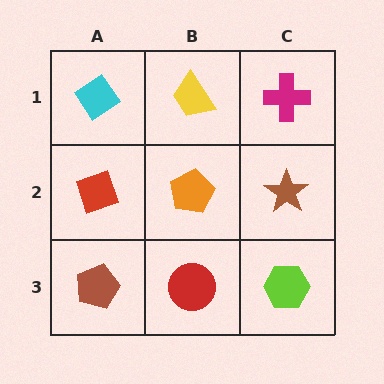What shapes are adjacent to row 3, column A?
A red diamond (row 2, column A), a red circle (row 3, column B).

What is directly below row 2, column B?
A red circle.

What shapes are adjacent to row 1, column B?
An orange pentagon (row 2, column B), a cyan diamond (row 1, column A), a magenta cross (row 1, column C).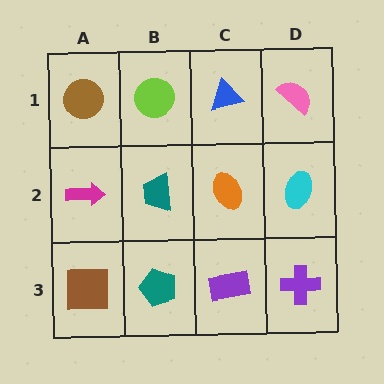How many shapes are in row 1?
4 shapes.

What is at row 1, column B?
A lime circle.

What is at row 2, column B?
A teal trapezoid.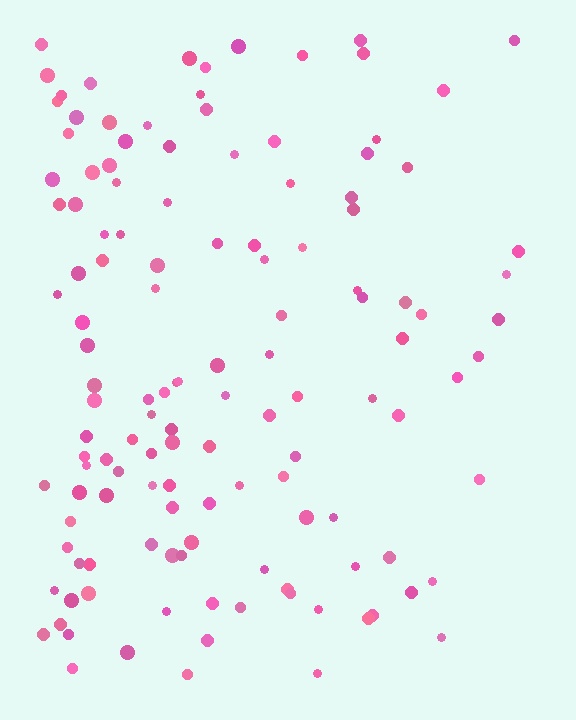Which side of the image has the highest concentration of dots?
The left.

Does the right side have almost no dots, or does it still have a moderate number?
Still a moderate number, just noticeably fewer than the left.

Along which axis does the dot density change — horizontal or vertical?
Horizontal.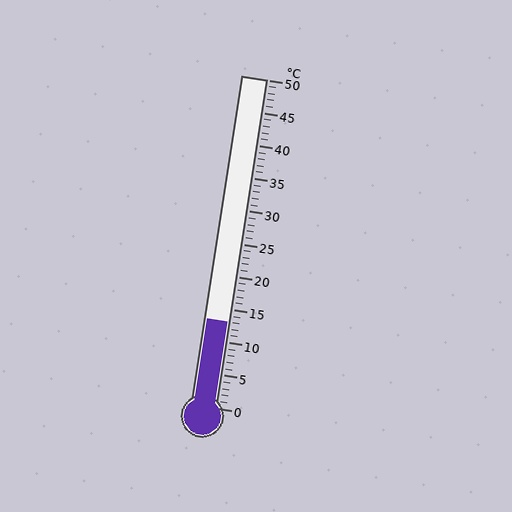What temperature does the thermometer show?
The thermometer shows approximately 13°C.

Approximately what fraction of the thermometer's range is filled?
The thermometer is filled to approximately 25% of its range.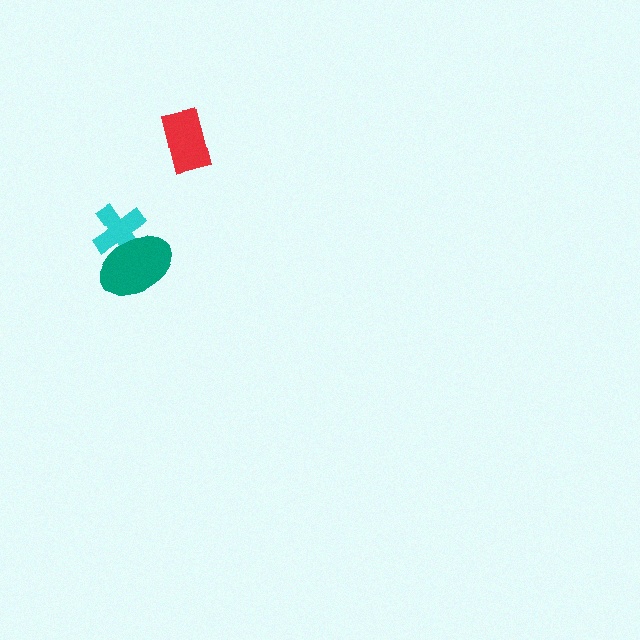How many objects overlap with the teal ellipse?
1 object overlaps with the teal ellipse.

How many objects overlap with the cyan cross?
1 object overlaps with the cyan cross.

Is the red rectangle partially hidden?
No, no other shape covers it.